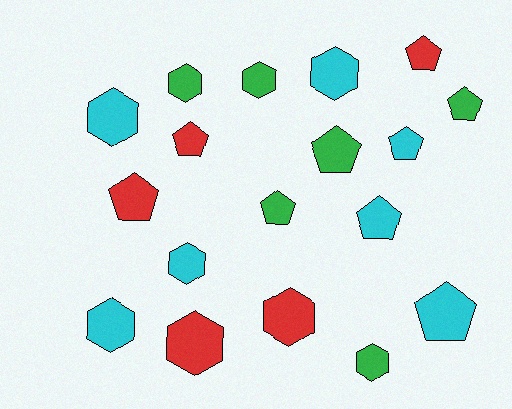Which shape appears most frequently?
Hexagon, with 9 objects.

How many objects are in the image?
There are 18 objects.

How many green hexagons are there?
There are 3 green hexagons.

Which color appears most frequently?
Cyan, with 7 objects.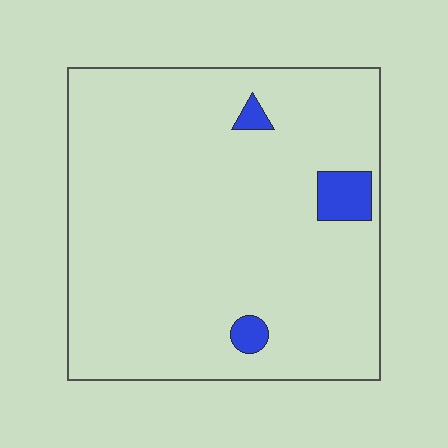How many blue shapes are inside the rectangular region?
3.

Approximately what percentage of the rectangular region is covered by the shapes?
Approximately 5%.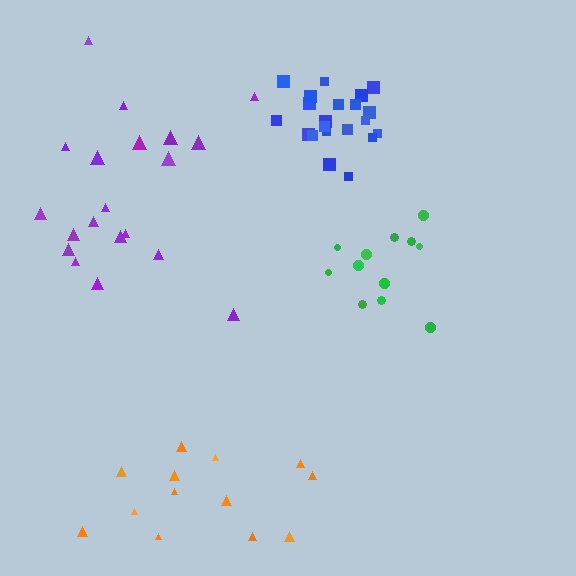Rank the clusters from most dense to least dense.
blue, green, purple, orange.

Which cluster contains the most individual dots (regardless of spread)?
Blue (21).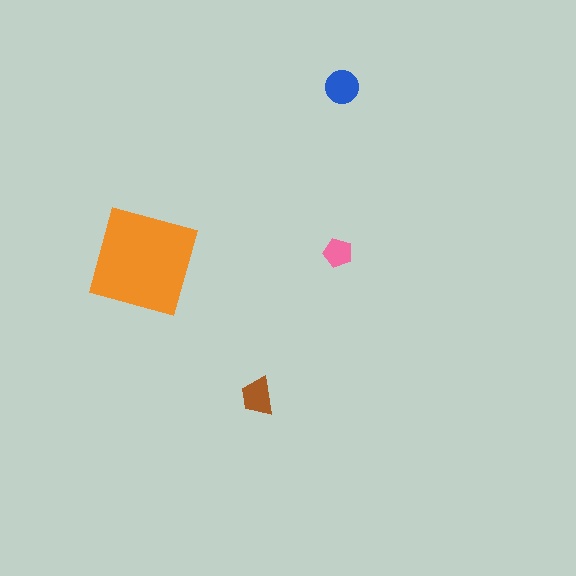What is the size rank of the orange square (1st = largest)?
1st.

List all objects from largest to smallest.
The orange square, the blue circle, the brown trapezoid, the pink pentagon.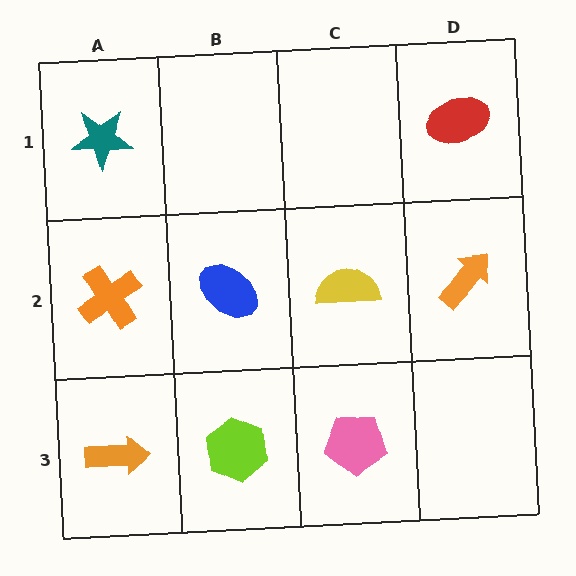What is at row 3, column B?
A lime hexagon.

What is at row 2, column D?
An orange arrow.